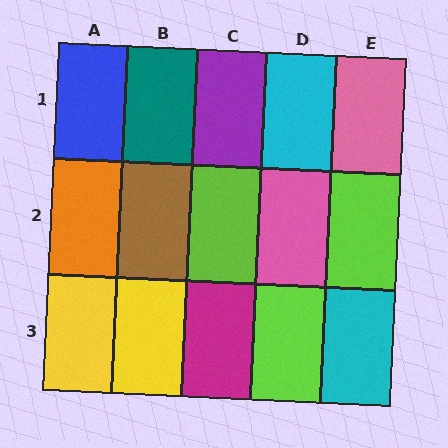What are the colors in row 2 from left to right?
Orange, brown, lime, pink, lime.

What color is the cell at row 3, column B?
Yellow.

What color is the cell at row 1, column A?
Blue.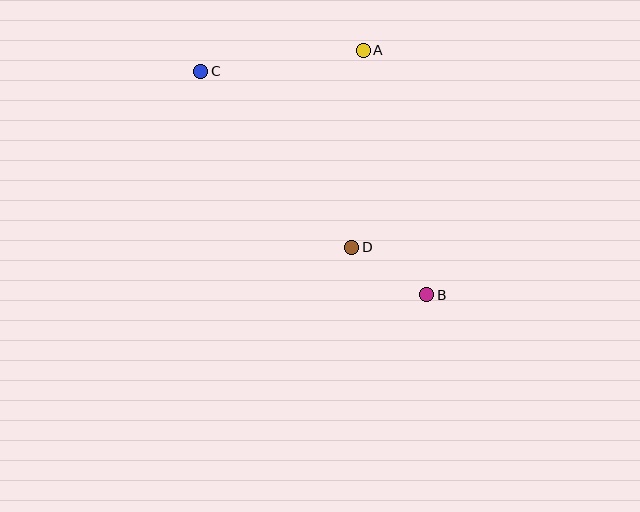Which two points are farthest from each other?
Points B and C are farthest from each other.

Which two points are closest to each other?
Points B and D are closest to each other.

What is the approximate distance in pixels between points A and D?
The distance between A and D is approximately 198 pixels.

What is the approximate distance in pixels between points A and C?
The distance between A and C is approximately 164 pixels.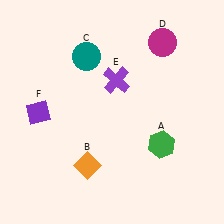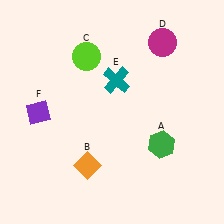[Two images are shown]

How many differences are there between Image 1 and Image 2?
There are 2 differences between the two images.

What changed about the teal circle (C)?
In Image 1, C is teal. In Image 2, it changed to lime.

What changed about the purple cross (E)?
In Image 1, E is purple. In Image 2, it changed to teal.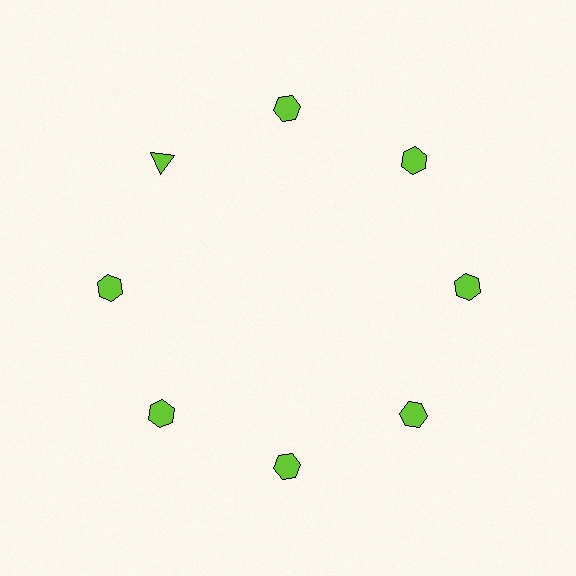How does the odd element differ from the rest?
It has a different shape: triangle instead of hexagon.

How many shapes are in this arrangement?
There are 8 shapes arranged in a ring pattern.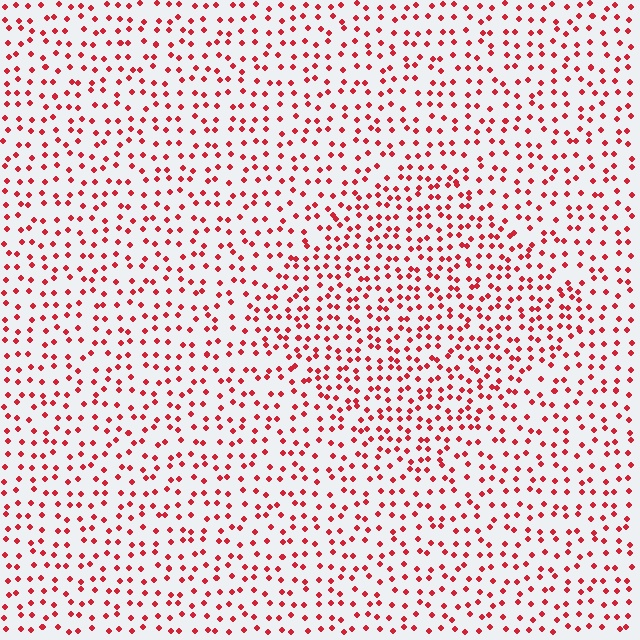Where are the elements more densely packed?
The elements are more densely packed inside the diamond boundary.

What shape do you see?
I see a diamond.